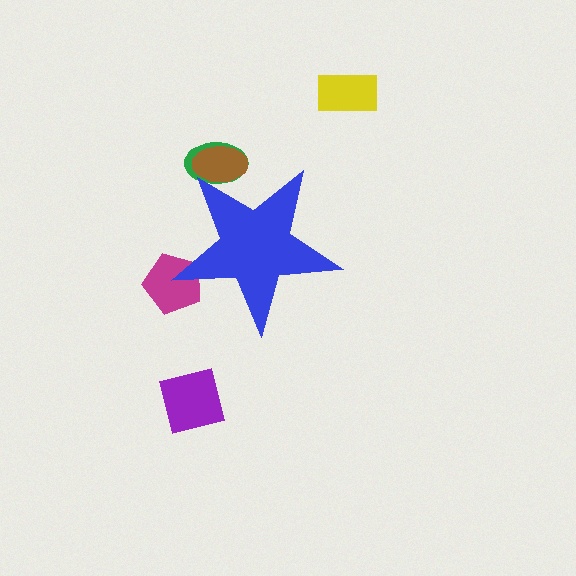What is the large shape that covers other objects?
A blue star.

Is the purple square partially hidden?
No, the purple square is fully visible.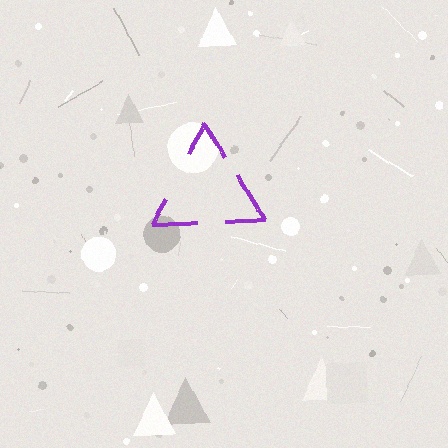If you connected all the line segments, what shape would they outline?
They would outline a triangle.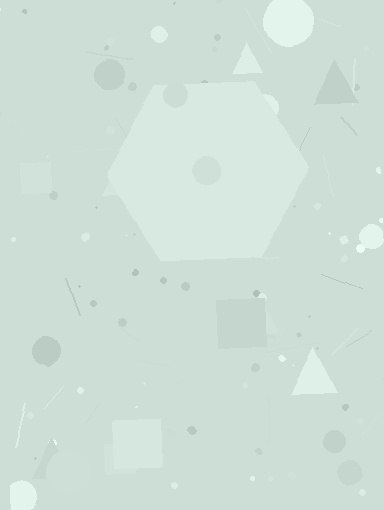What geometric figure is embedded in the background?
A hexagon is embedded in the background.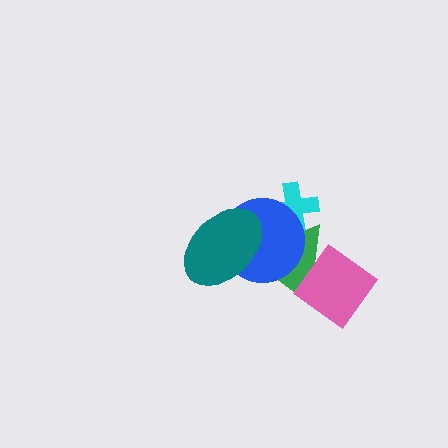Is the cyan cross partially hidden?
Yes, it is partially covered by another shape.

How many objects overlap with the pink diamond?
1 object overlaps with the pink diamond.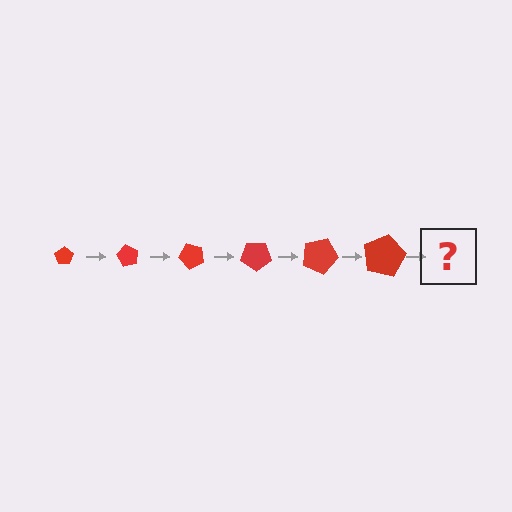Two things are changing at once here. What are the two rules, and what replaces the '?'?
The two rules are that the pentagon grows larger each step and it rotates 60 degrees each step. The '?' should be a pentagon, larger than the previous one and rotated 360 degrees from the start.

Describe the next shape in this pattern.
It should be a pentagon, larger than the previous one and rotated 360 degrees from the start.